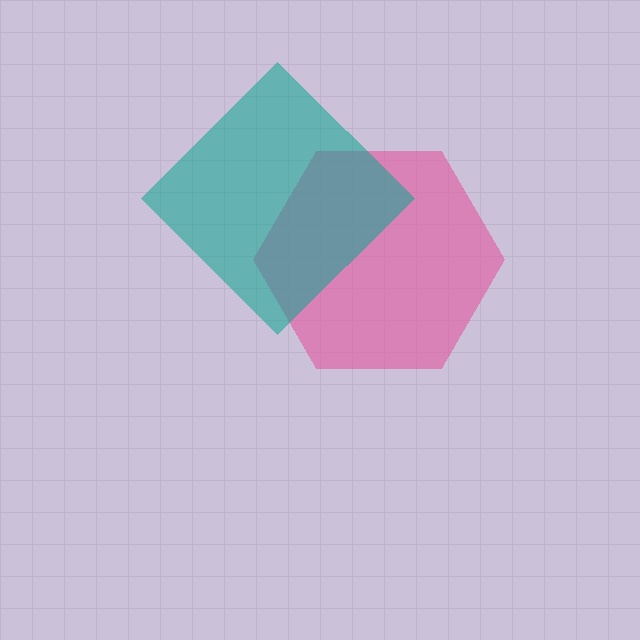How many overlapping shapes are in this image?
There are 2 overlapping shapes in the image.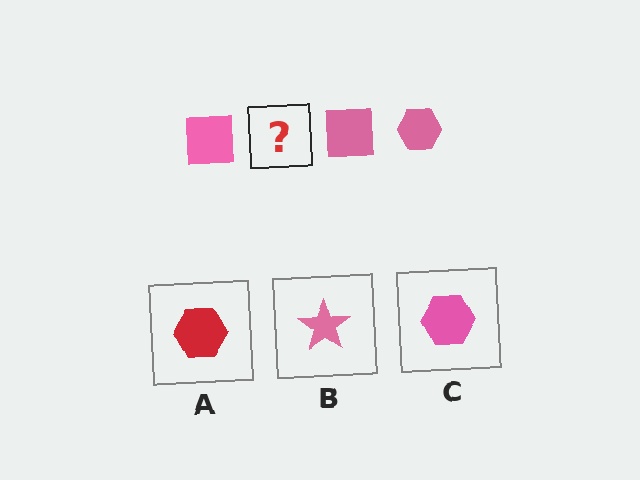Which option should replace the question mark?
Option C.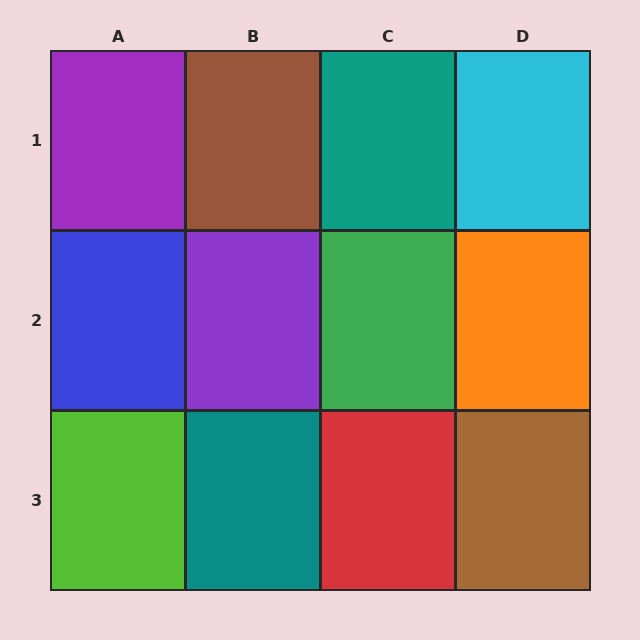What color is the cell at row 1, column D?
Cyan.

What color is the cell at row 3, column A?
Lime.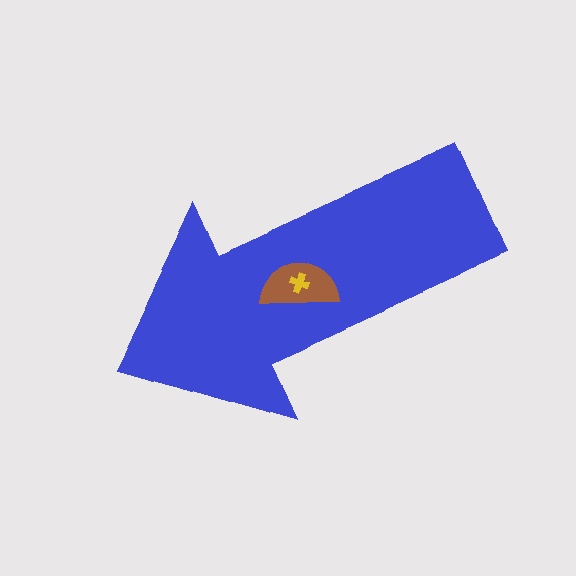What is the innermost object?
The yellow cross.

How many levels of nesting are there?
3.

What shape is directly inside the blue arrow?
The brown semicircle.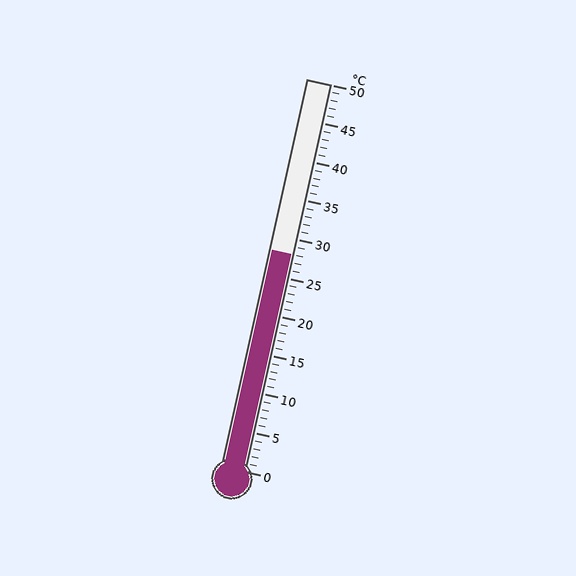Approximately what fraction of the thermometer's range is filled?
The thermometer is filled to approximately 55% of its range.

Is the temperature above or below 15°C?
The temperature is above 15°C.